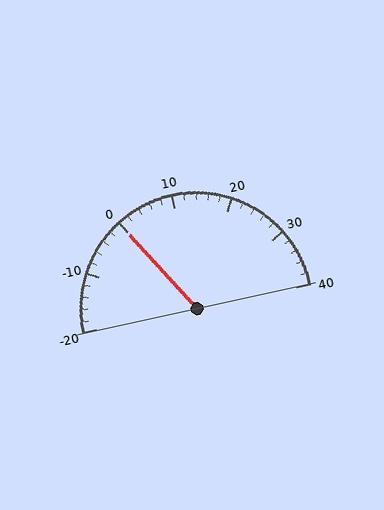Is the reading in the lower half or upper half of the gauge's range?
The reading is in the lower half of the range (-20 to 40).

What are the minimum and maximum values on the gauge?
The gauge ranges from -20 to 40.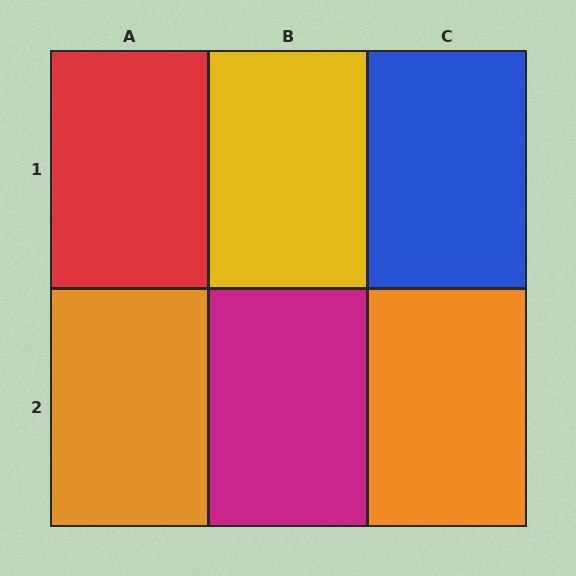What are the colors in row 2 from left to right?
Orange, magenta, orange.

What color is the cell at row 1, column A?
Red.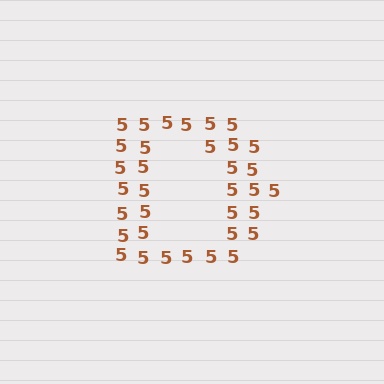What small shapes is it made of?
It is made of small digit 5's.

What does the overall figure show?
The overall figure shows the letter D.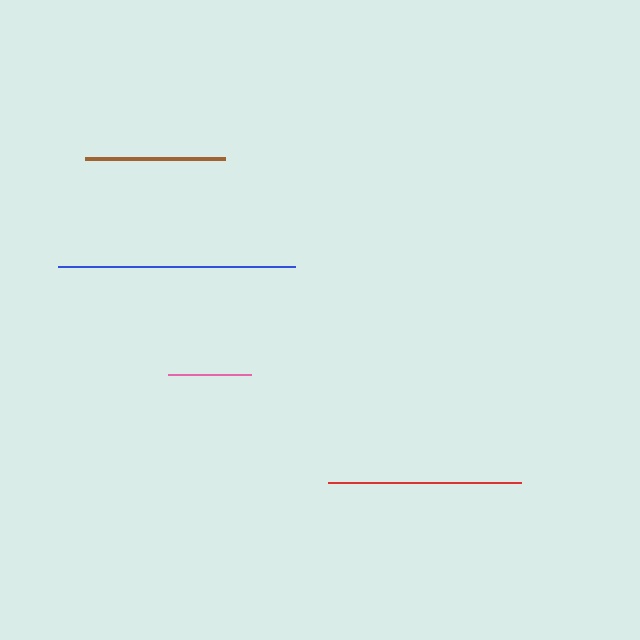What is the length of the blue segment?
The blue segment is approximately 237 pixels long.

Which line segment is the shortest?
The pink line is the shortest at approximately 83 pixels.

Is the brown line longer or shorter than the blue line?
The blue line is longer than the brown line.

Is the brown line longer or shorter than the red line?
The red line is longer than the brown line.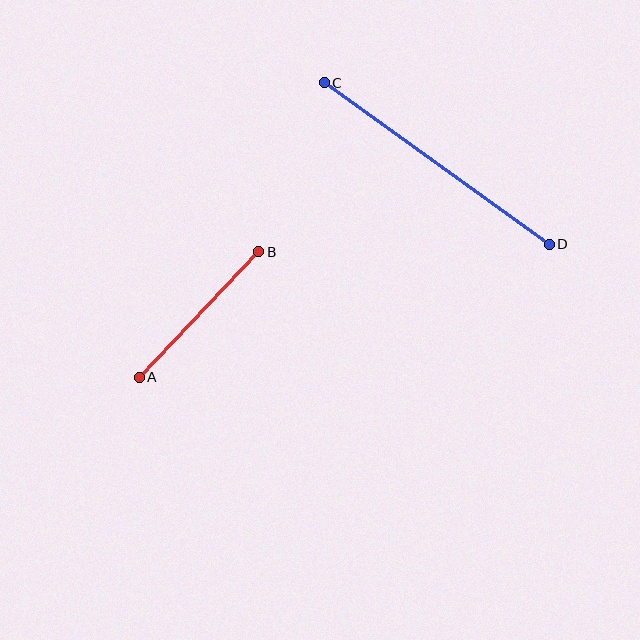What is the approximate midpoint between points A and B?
The midpoint is at approximately (199, 315) pixels.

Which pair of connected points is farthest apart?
Points C and D are farthest apart.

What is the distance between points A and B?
The distance is approximately 173 pixels.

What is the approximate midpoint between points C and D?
The midpoint is at approximately (437, 163) pixels.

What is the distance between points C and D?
The distance is approximately 277 pixels.